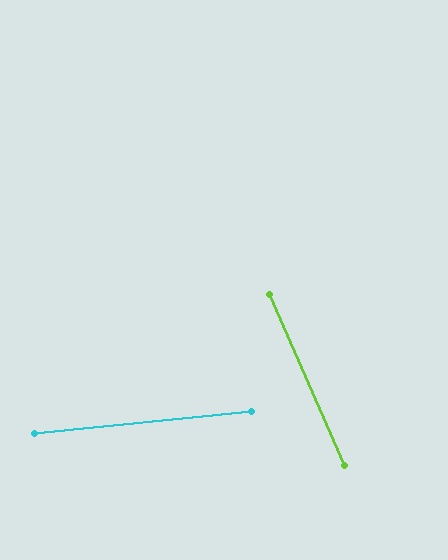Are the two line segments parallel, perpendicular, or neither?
Neither parallel nor perpendicular — they differ by about 72°.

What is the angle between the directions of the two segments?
Approximately 72 degrees.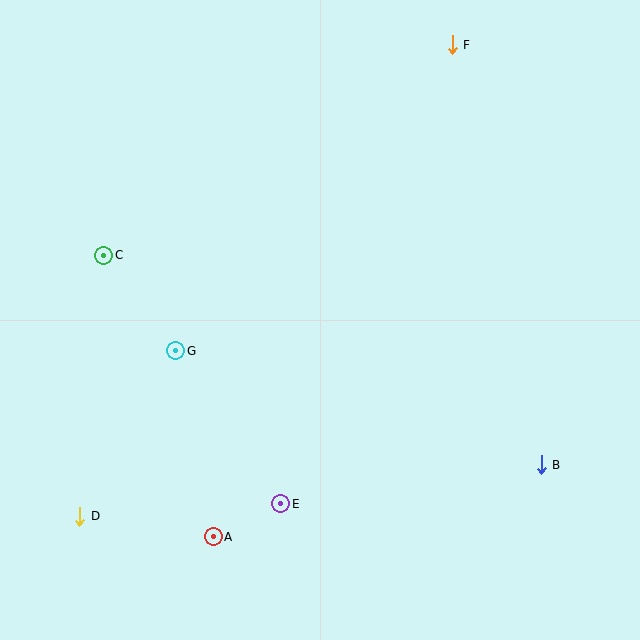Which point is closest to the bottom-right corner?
Point B is closest to the bottom-right corner.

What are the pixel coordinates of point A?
Point A is at (213, 537).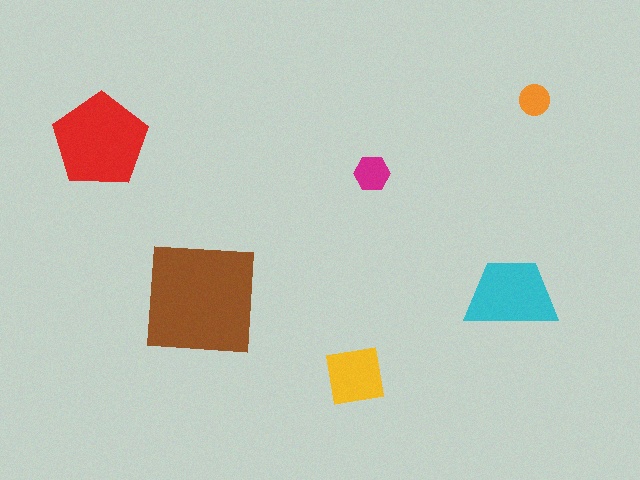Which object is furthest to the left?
The red pentagon is leftmost.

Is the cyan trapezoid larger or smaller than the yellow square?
Larger.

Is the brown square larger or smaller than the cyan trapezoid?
Larger.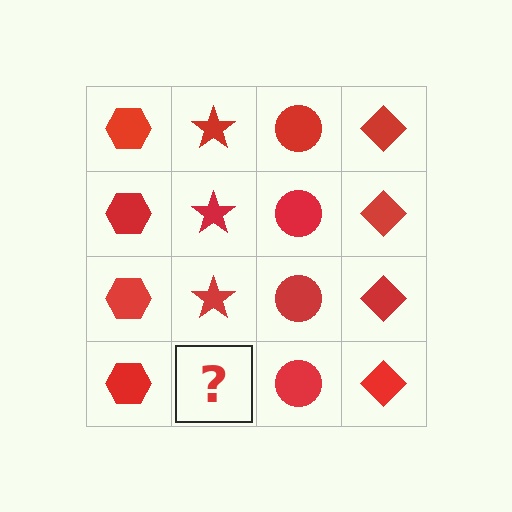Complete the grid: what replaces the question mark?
The question mark should be replaced with a red star.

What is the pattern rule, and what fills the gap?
The rule is that each column has a consistent shape. The gap should be filled with a red star.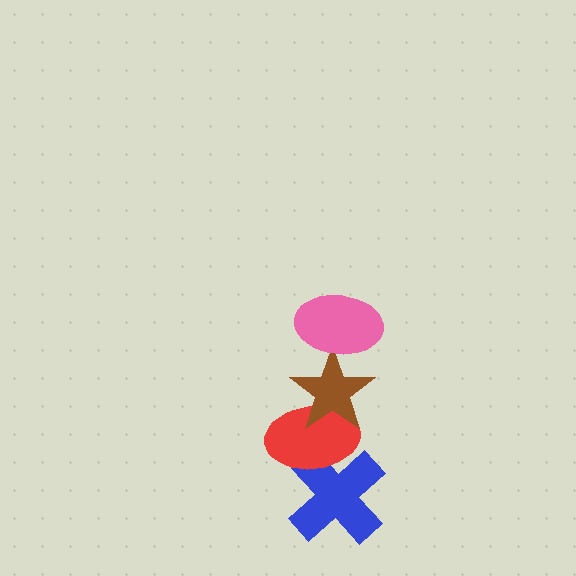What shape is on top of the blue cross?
The red ellipse is on top of the blue cross.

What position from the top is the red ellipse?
The red ellipse is 3rd from the top.